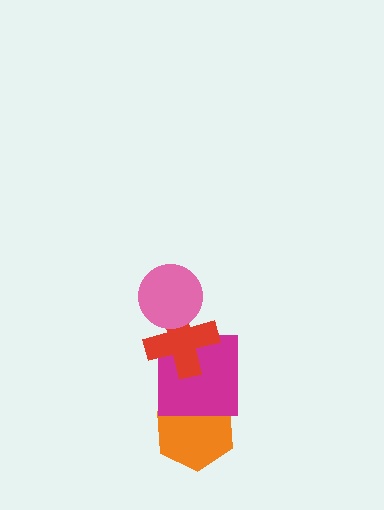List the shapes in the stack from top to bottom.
From top to bottom: the pink circle, the red cross, the magenta square, the orange hexagon.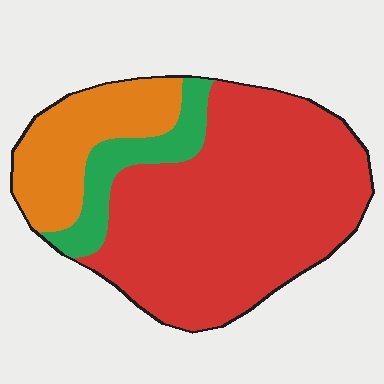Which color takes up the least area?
Green, at roughly 10%.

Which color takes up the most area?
Red, at roughly 65%.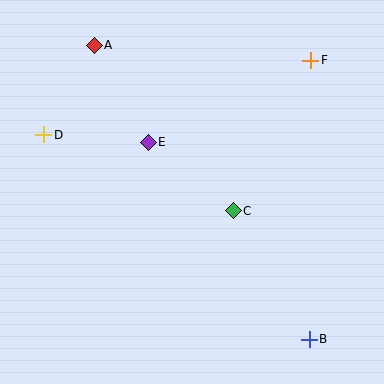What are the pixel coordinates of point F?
Point F is at (311, 60).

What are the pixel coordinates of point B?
Point B is at (309, 339).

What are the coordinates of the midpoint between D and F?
The midpoint between D and F is at (177, 97).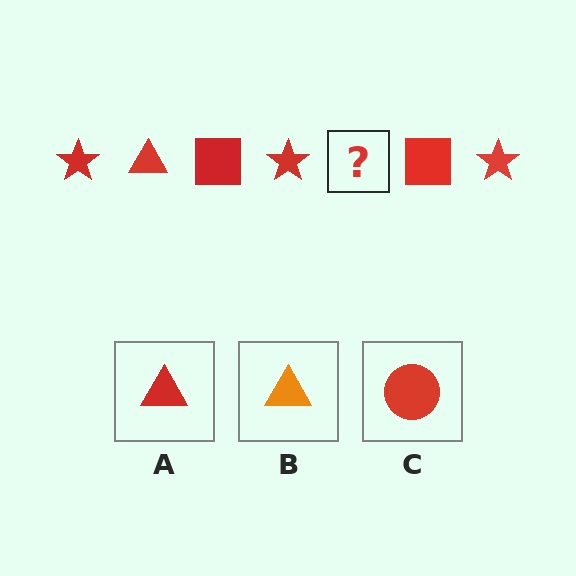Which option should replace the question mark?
Option A.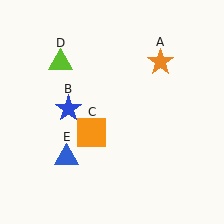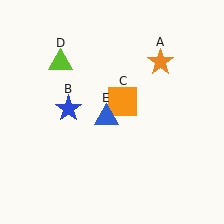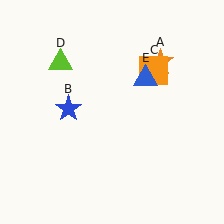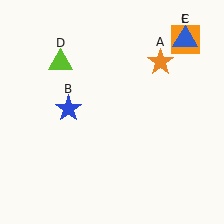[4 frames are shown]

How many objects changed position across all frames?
2 objects changed position: orange square (object C), blue triangle (object E).